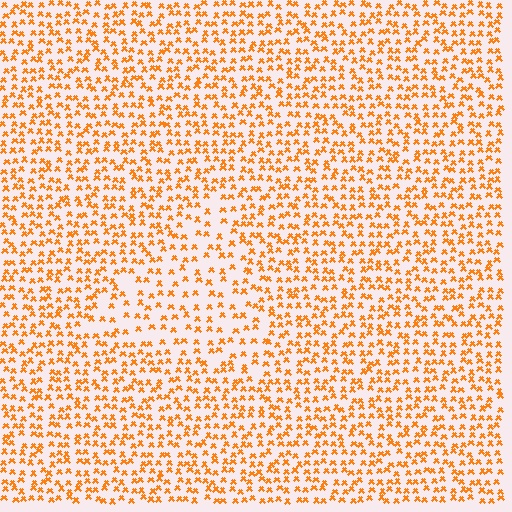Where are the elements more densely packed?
The elements are more densely packed outside the triangle boundary.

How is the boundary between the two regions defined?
The boundary is defined by a change in element density (approximately 1.7x ratio). All elements are the same color, size, and shape.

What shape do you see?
I see a triangle.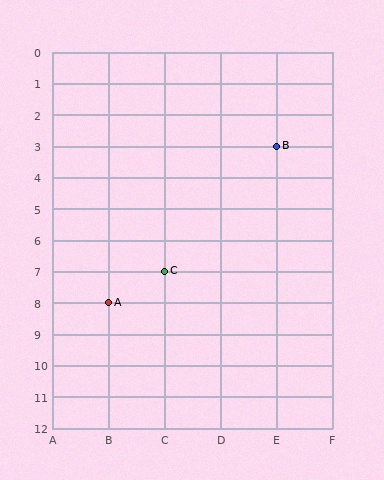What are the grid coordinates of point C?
Point C is at grid coordinates (C, 7).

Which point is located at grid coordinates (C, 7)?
Point C is at (C, 7).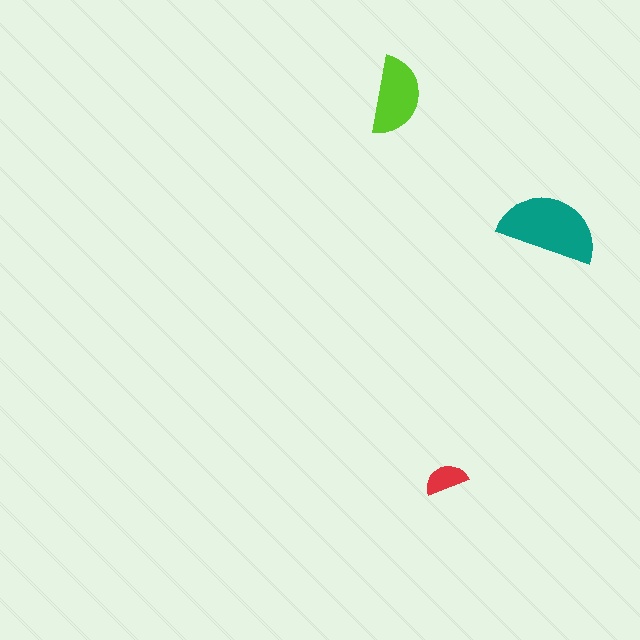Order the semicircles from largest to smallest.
the teal one, the lime one, the red one.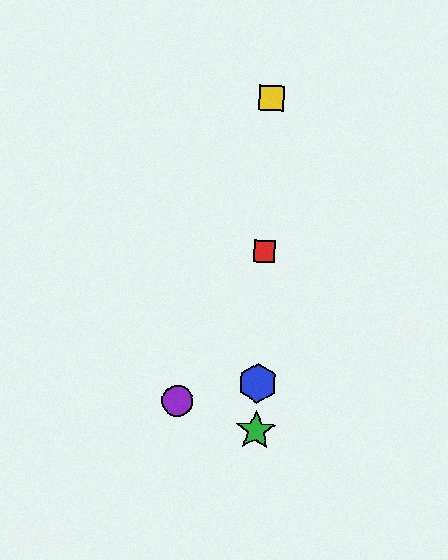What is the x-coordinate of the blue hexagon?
The blue hexagon is at x≈258.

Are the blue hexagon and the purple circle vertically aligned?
No, the blue hexagon is at x≈258 and the purple circle is at x≈177.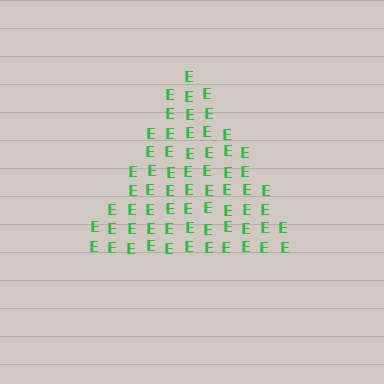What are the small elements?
The small elements are letter E's.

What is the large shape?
The large shape is a triangle.